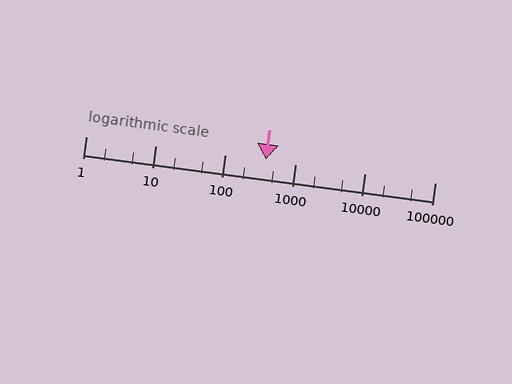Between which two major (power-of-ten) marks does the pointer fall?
The pointer is between 100 and 1000.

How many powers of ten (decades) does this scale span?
The scale spans 5 decades, from 1 to 100000.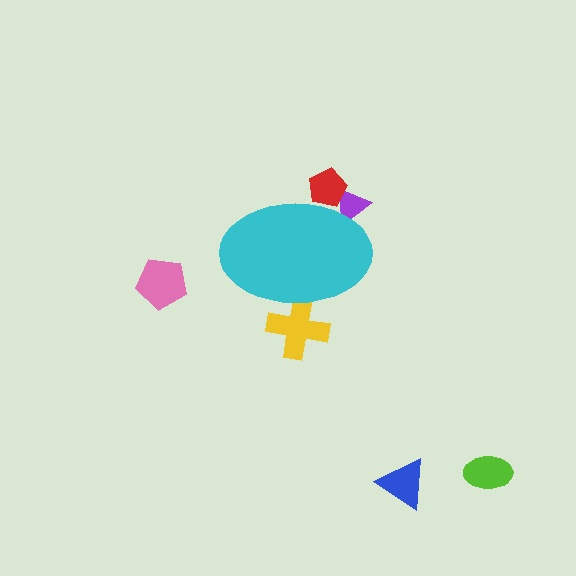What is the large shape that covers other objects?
A cyan ellipse.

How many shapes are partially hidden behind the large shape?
3 shapes are partially hidden.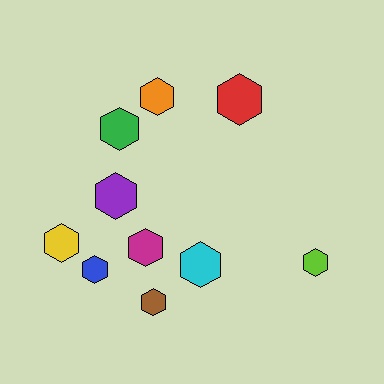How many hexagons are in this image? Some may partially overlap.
There are 10 hexagons.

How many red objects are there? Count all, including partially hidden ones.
There is 1 red object.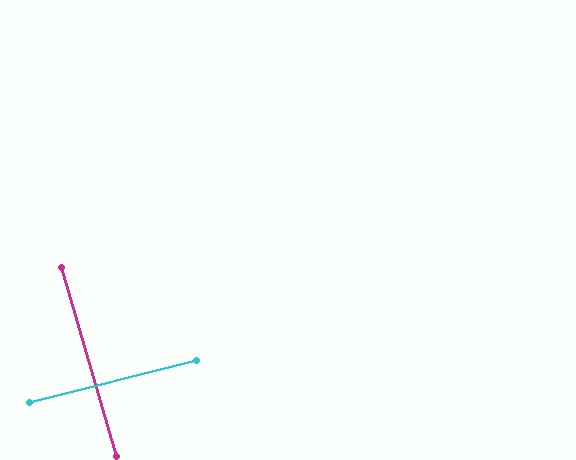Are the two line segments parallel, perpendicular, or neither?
Perpendicular — they meet at approximately 88°.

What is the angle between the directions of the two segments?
Approximately 88 degrees.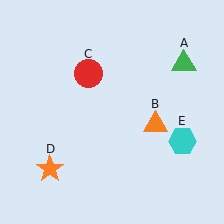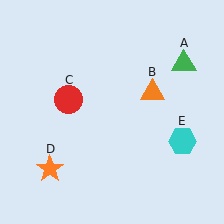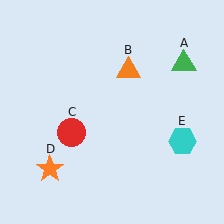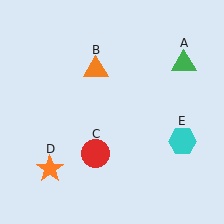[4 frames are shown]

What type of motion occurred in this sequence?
The orange triangle (object B), red circle (object C) rotated counterclockwise around the center of the scene.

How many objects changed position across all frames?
2 objects changed position: orange triangle (object B), red circle (object C).